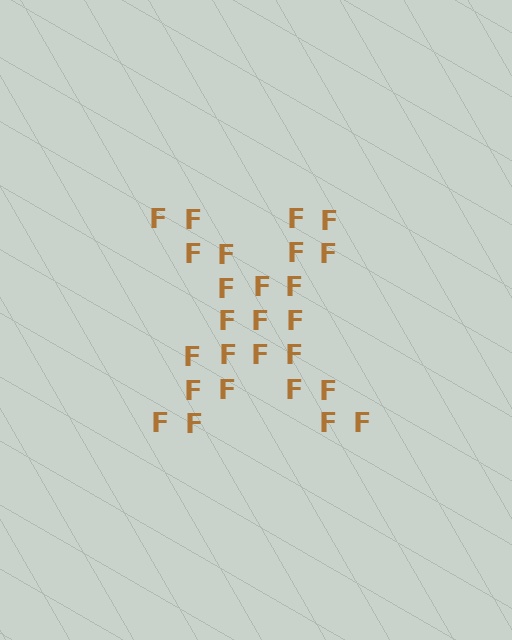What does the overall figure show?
The overall figure shows the letter X.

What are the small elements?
The small elements are letter F's.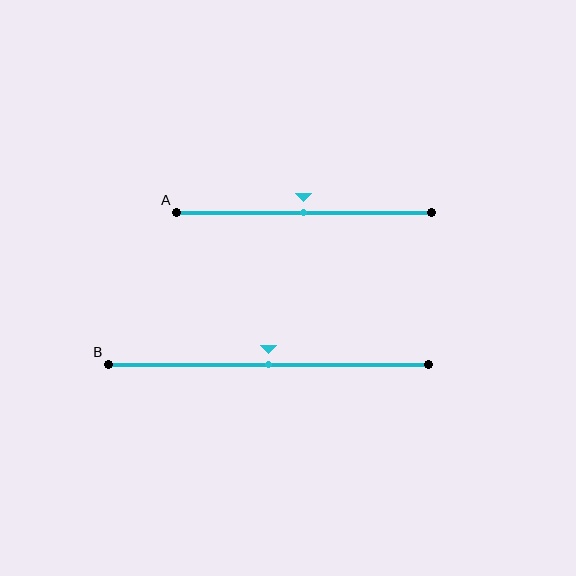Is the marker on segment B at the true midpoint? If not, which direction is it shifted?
Yes, the marker on segment B is at the true midpoint.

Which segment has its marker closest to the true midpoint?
Segment A has its marker closest to the true midpoint.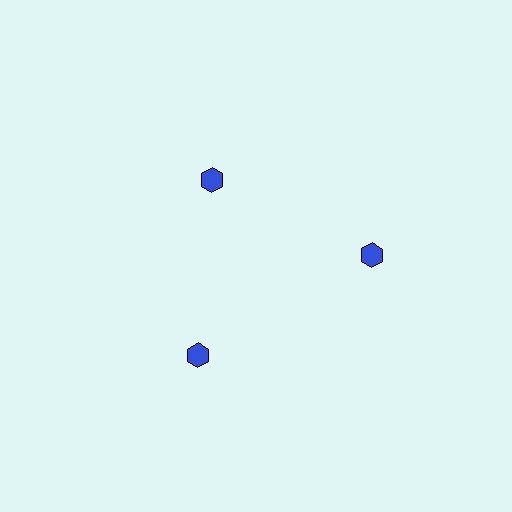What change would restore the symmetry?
The symmetry would be restored by moving it outward, back onto the ring so that all 3 hexagons sit at equal angles and equal distance from the center.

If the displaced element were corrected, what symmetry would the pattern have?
It would have 3-fold rotational symmetry — the pattern would map onto itself every 120 degrees.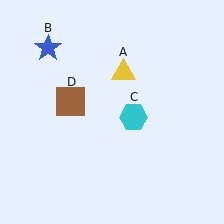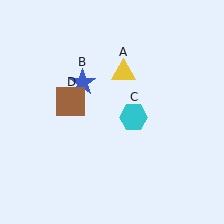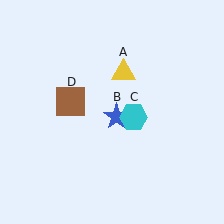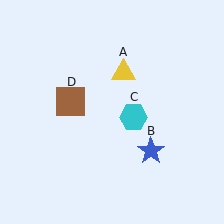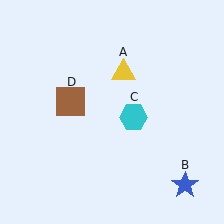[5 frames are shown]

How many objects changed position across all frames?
1 object changed position: blue star (object B).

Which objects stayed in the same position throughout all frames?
Yellow triangle (object A) and cyan hexagon (object C) and brown square (object D) remained stationary.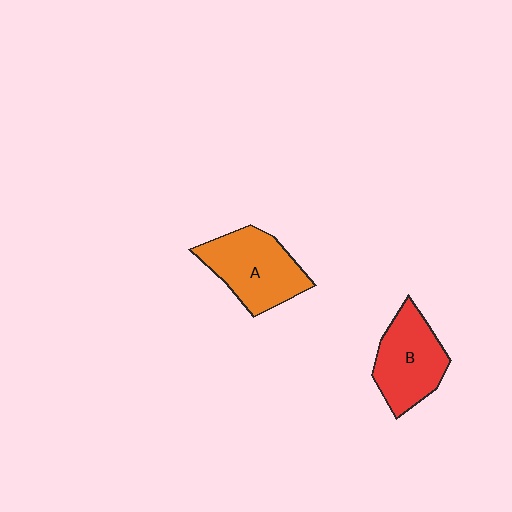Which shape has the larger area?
Shape A (orange).